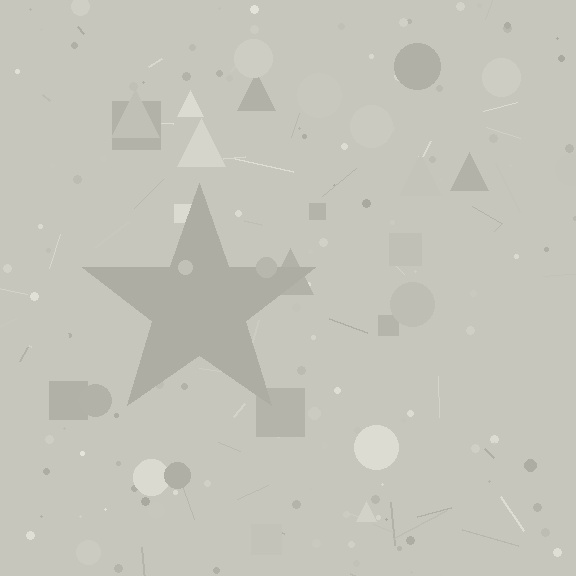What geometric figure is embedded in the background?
A star is embedded in the background.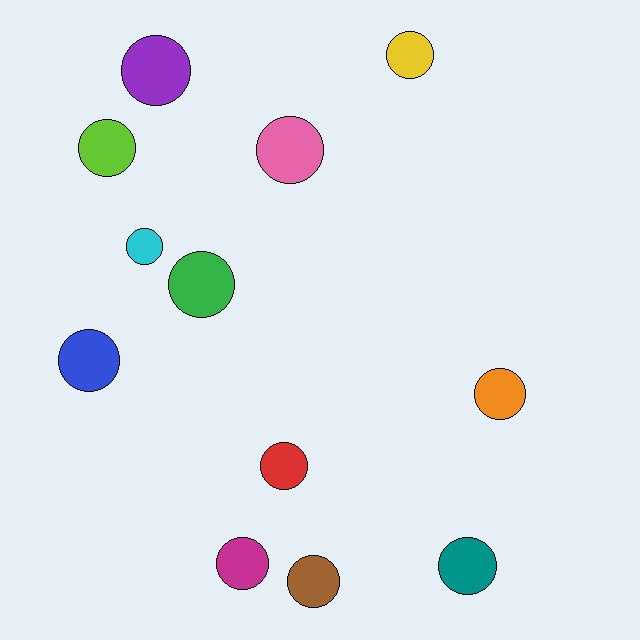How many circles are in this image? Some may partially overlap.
There are 12 circles.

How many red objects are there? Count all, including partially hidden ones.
There is 1 red object.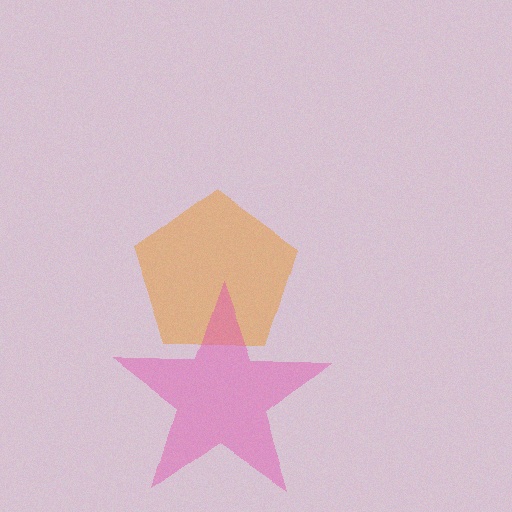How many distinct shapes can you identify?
There are 2 distinct shapes: an orange pentagon, a pink star.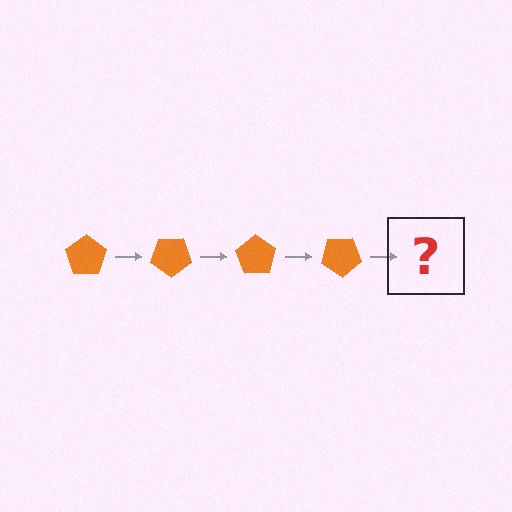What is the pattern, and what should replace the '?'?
The pattern is that the pentagon rotates 35 degrees each step. The '?' should be an orange pentagon rotated 140 degrees.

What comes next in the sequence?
The next element should be an orange pentagon rotated 140 degrees.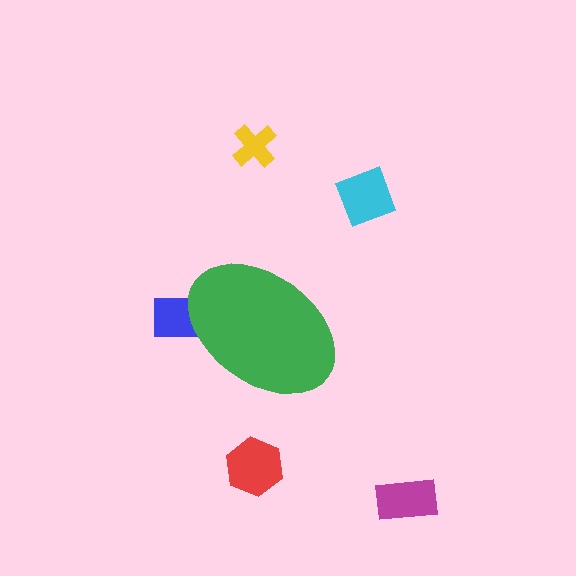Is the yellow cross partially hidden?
No, the yellow cross is fully visible.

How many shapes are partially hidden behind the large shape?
1 shape is partially hidden.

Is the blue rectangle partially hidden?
Yes, the blue rectangle is partially hidden behind the green ellipse.